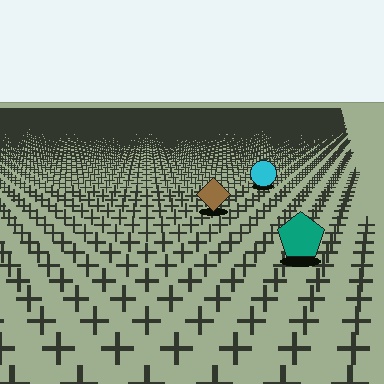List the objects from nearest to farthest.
From nearest to farthest: the teal pentagon, the brown diamond, the cyan circle.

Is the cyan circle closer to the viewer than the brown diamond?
No. The brown diamond is closer — you can tell from the texture gradient: the ground texture is coarser near it.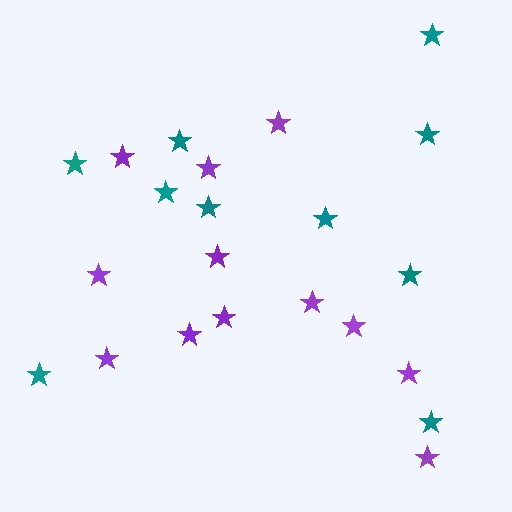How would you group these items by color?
There are 2 groups: one group of teal stars (10) and one group of purple stars (12).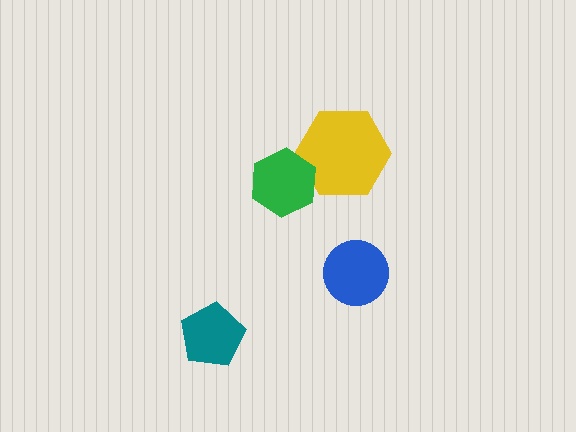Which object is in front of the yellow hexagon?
The green hexagon is in front of the yellow hexagon.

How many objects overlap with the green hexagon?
1 object overlaps with the green hexagon.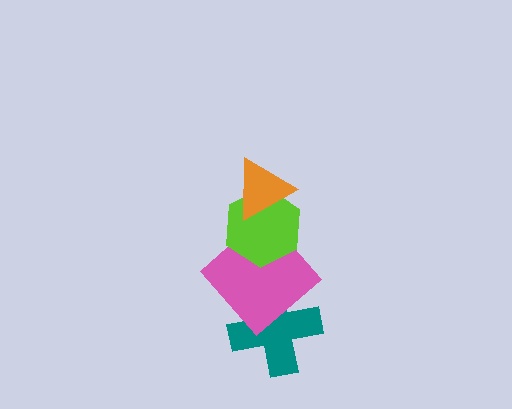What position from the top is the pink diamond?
The pink diamond is 3rd from the top.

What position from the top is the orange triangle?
The orange triangle is 1st from the top.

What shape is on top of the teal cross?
The pink diamond is on top of the teal cross.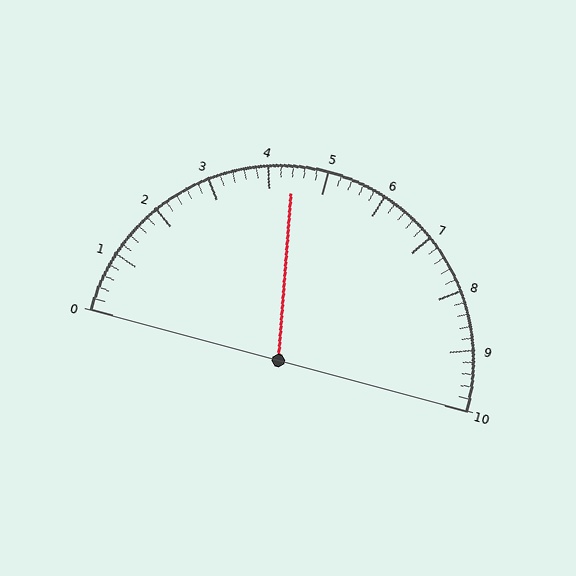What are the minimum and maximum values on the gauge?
The gauge ranges from 0 to 10.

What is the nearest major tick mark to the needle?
The nearest major tick mark is 4.